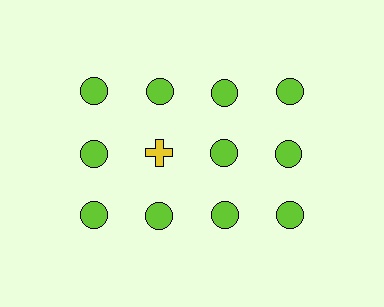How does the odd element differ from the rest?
It differs in both color (yellow instead of lime) and shape (cross instead of circle).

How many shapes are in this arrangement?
There are 12 shapes arranged in a grid pattern.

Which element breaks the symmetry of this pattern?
The yellow cross in the second row, second from left column breaks the symmetry. All other shapes are lime circles.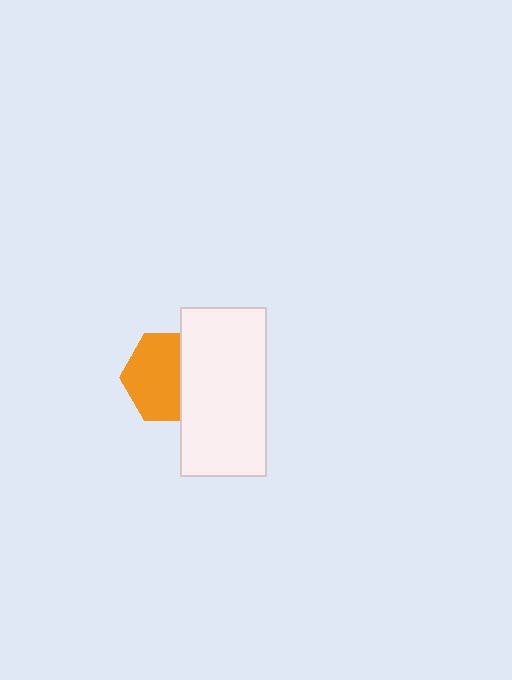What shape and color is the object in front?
The object in front is a white rectangle.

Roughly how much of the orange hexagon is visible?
About half of it is visible (roughly 62%).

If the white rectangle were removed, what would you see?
You would see the complete orange hexagon.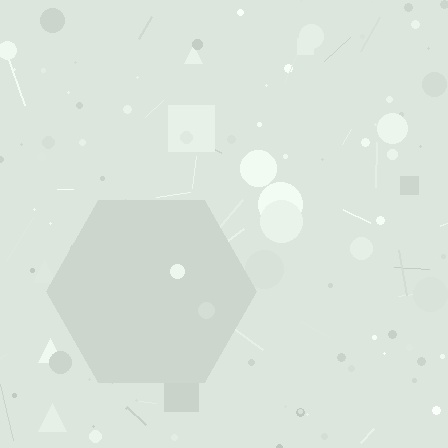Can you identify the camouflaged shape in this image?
The camouflaged shape is a hexagon.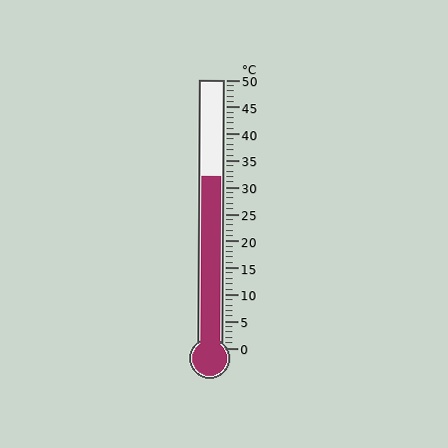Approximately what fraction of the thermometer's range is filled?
The thermometer is filled to approximately 65% of its range.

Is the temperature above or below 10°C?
The temperature is above 10°C.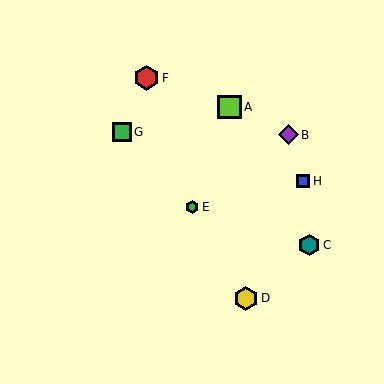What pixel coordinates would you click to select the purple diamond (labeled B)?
Click at (288, 135) to select the purple diamond B.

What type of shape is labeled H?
Shape H is a blue square.